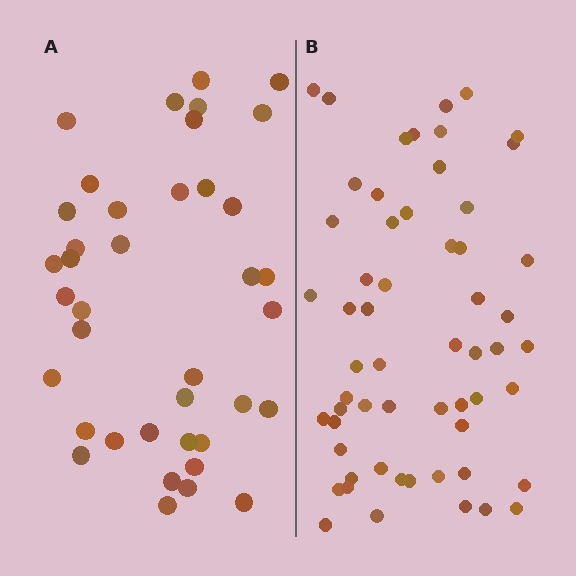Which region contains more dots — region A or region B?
Region B (the right region) has more dots.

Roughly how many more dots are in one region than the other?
Region B has approximately 20 more dots than region A.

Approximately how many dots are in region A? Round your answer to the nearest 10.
About 40 dots. (The exact count is 39, which rounds to 40.)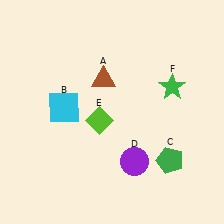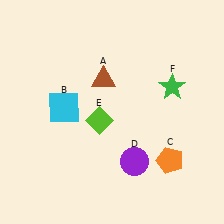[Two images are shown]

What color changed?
The pentagon (C) changed from green in Image 1 to orange in Image 2.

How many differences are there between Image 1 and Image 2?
There is 1 difference between the two images.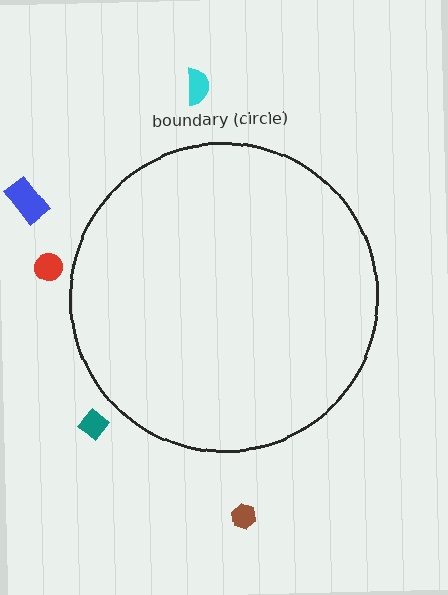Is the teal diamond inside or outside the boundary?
Outside.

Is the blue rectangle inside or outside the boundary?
Outside.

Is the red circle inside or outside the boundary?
Outside.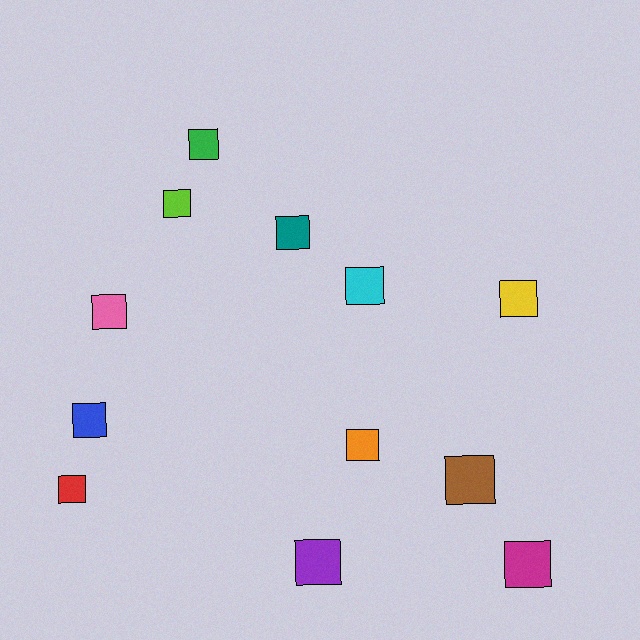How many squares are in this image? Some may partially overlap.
There are 12 squares.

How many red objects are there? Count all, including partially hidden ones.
There is 1 red object.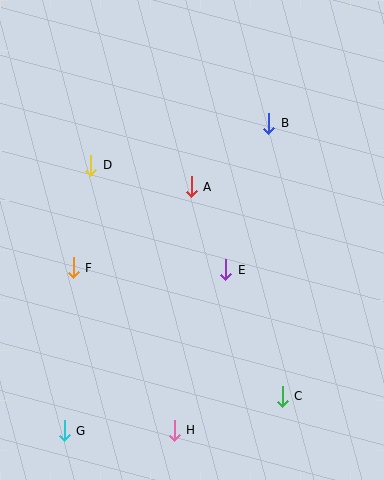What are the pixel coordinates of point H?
Point H is at (174, 430).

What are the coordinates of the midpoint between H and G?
The midpoint between H and G is at (119, 431).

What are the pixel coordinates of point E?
Point E is at (226, 270).